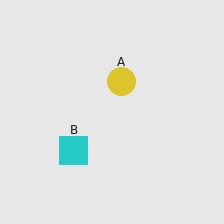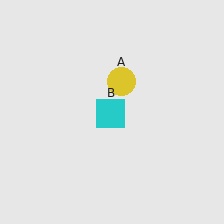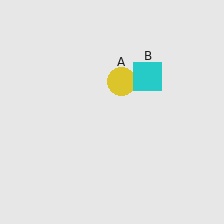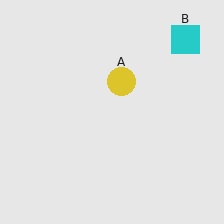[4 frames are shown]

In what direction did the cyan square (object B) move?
The cyan square (object B) moved up and to the right.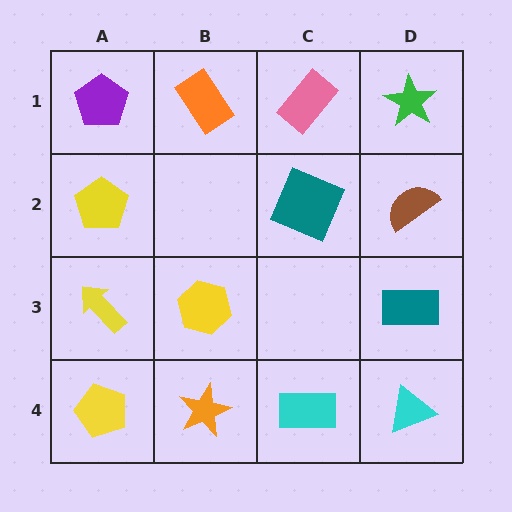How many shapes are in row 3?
3 shapes.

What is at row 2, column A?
A yellow pentagon.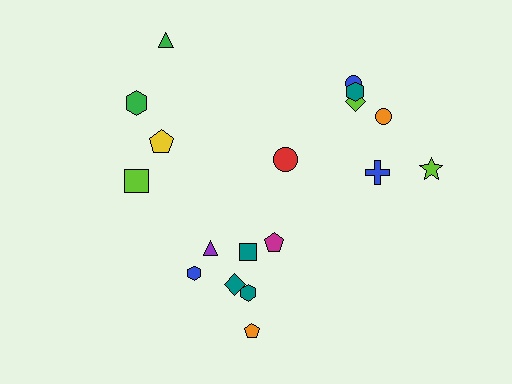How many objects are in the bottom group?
There are 7 objects.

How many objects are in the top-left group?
There are 4 objects.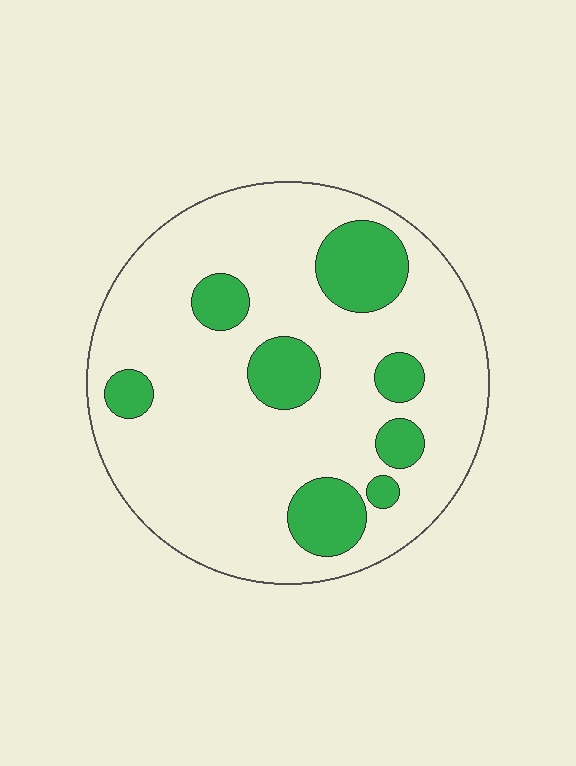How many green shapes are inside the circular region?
8.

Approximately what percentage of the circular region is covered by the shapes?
Approximately 20%.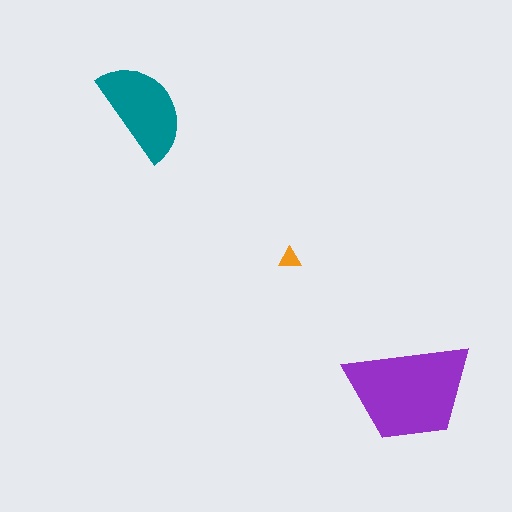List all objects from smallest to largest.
The orange triangle, the teal semicircle, the purple trapezoid.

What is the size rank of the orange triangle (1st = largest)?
3rd.